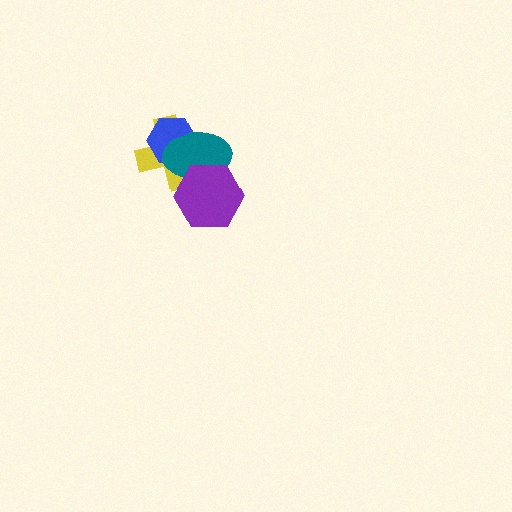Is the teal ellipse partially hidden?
Yes, it is partially covered by another shape.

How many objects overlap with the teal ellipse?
3 objects overlap with the teal ellipse.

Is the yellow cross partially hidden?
Yes, it is partially covered by another shape.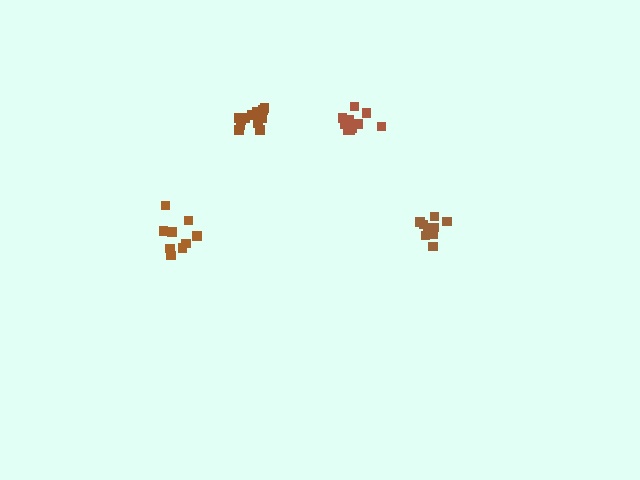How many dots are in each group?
Group 1: 11 dots, Group 2: 10 dots, Group 3: 14 dots, Group 4: 11 dots (46 total).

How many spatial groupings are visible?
There are 4 spatial groupings.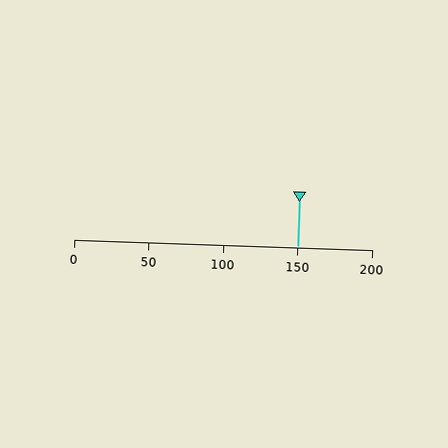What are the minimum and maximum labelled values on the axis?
The axis runs from 0 to 200.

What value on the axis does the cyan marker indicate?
The marker indicates approximately 150.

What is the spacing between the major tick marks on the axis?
The major ticks are spaced 50 apart.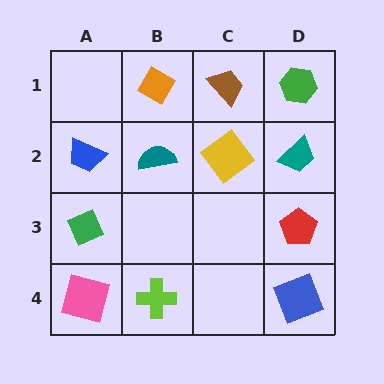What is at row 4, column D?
A blue square.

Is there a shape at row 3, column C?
No, that cell is empty.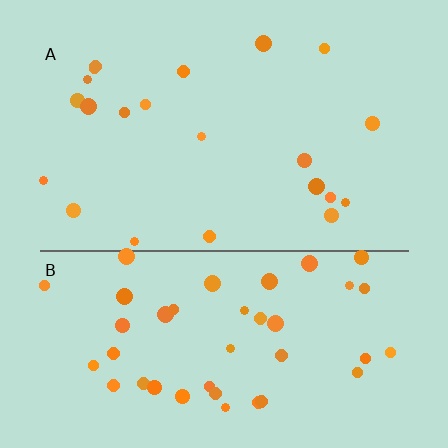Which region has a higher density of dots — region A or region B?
B (the bottom).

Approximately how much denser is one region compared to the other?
Approximately 2.0× — region B over region A.